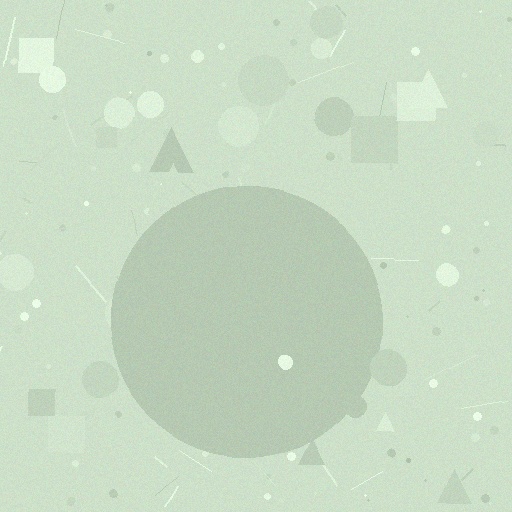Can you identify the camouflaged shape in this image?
The camouflaged shape is a circle.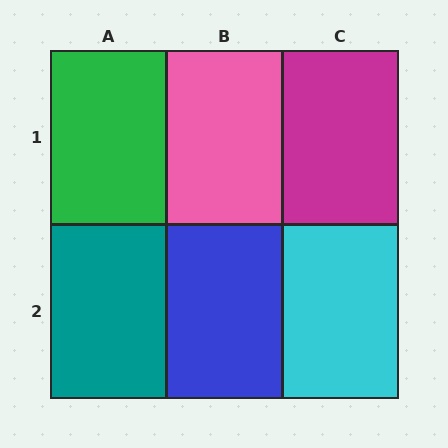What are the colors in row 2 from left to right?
Teal, blue, cyan.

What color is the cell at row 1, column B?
Pink.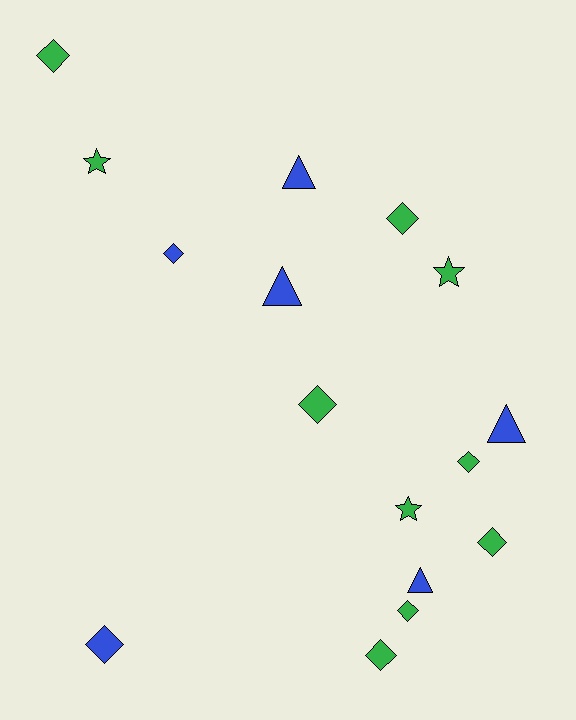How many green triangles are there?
There are no green triangles.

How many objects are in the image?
There are 16 objects.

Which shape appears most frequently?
Diamond, with 9 objects.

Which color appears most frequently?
Green, with 10 objects.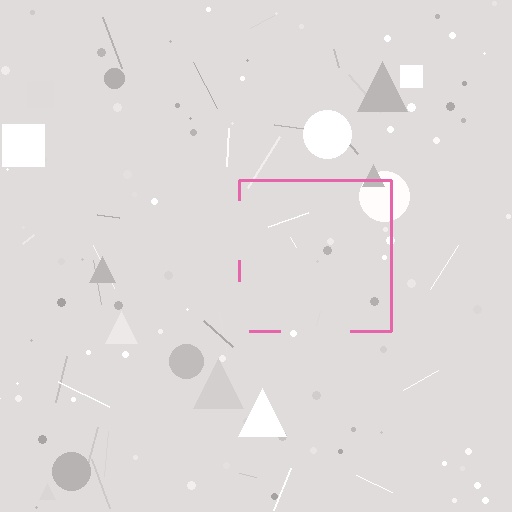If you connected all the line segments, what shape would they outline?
They would outline a square.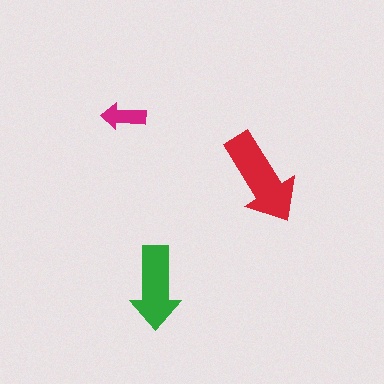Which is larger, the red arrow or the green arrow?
The red one.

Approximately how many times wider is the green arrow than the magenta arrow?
About 2 times wider.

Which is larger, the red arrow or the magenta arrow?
The red one.